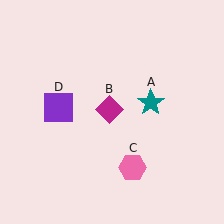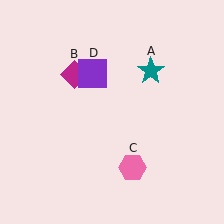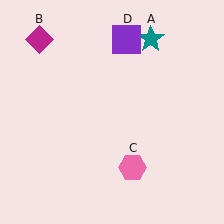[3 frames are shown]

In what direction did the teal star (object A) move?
The teal star (object A) moved up.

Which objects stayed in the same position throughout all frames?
Pink hexagon (object C) remained stationary.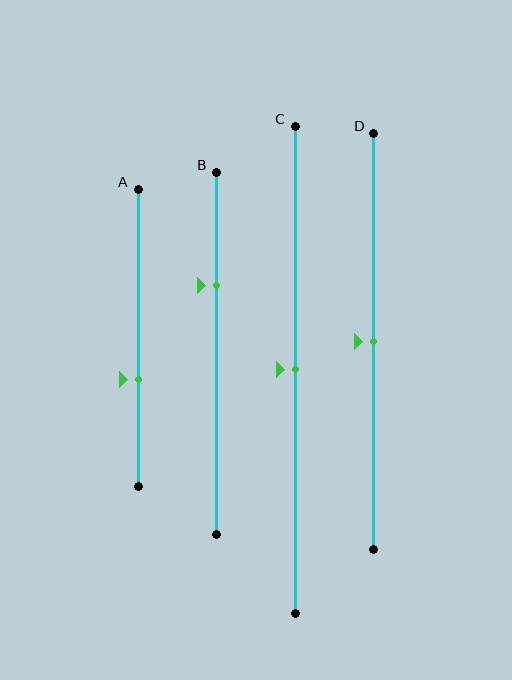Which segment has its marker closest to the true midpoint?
Segment C has its marker closest to the true midpoint.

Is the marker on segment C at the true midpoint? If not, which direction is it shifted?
Yes, the marker on segment C is at the true midpoint.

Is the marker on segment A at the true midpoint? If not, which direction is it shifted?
No, the marker on segment A is shifted downward by about 14% of the segment length.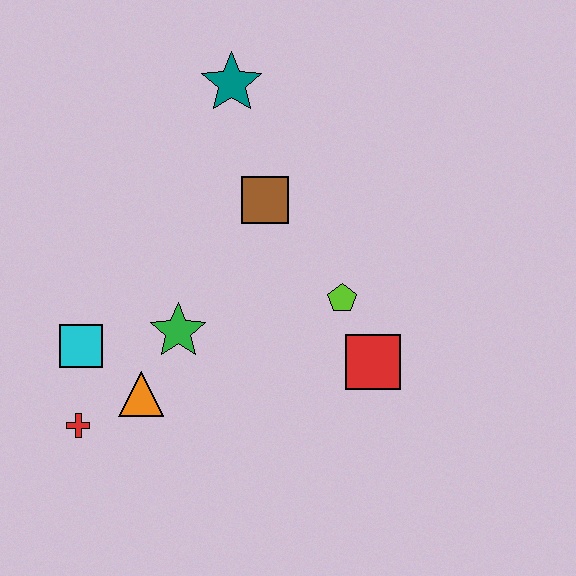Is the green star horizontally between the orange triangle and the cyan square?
No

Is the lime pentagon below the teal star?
Yes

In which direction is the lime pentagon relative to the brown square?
The lime pentagon is below the brown square.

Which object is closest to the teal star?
The brown square is closest to the teal star.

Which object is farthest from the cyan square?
The teal star is farthest from the cyan square.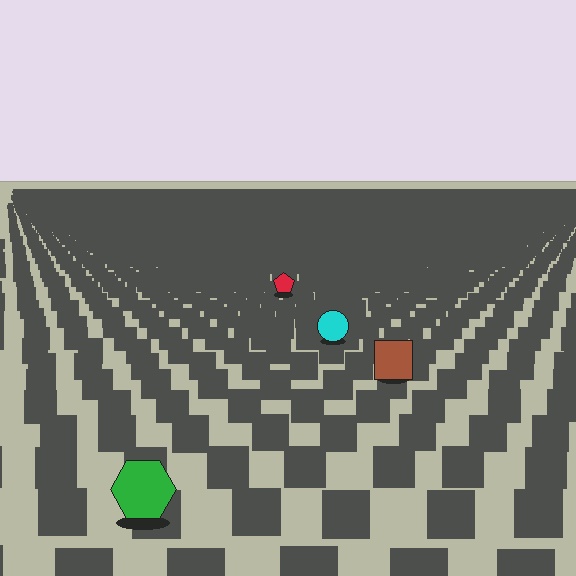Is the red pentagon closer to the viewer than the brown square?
No. The brown square is closer — you can tell from the texture gradient: the ground texture is coarser near it.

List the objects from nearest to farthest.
From nearest to farthest: the green hexagon, the brown square, the cyan circle, the red pentagon.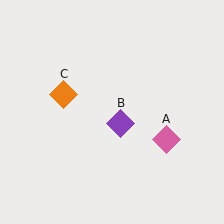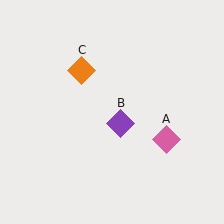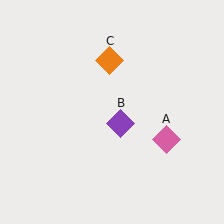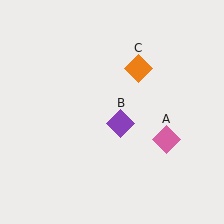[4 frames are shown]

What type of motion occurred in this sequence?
The orange diamond (object C) rotated clockwise around the center of the scene.